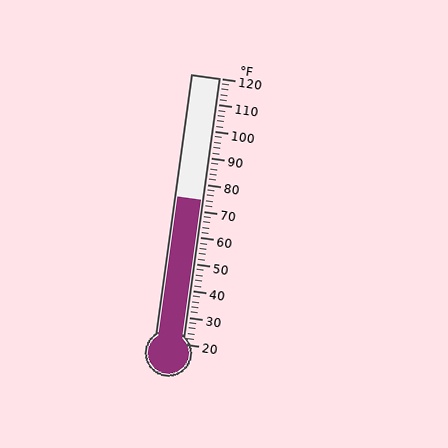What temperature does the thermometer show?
The thermometer shows approximately 74°F.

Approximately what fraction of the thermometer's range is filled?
The thermometer is filled to approximately 55% of its range.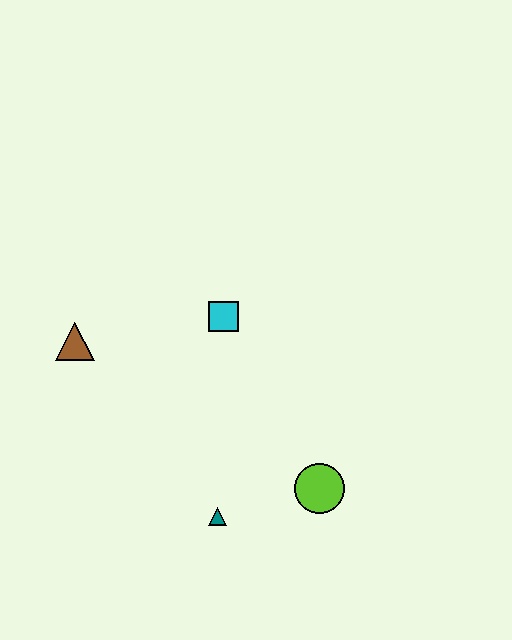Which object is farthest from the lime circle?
The brown triangle is farthest from the lime circle.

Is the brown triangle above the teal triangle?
Yes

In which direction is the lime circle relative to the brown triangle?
The lime circle is to the right of the brown triangle.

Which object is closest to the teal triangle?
The lime circle is closest to the teal triangle.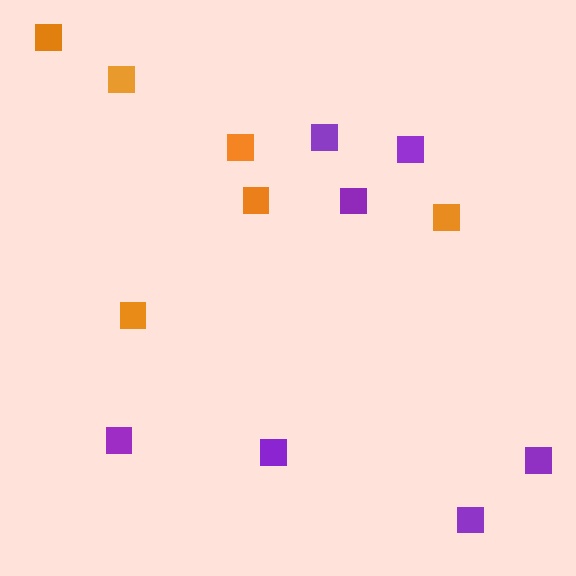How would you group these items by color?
There are 2 groups: one group of purple squares (7) and one group of orange squares (6).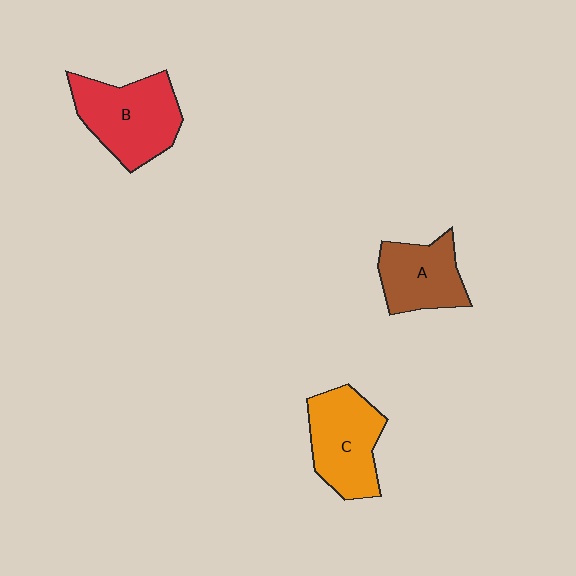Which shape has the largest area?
Shape B (red).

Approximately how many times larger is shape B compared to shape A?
Approximately 1.4 times.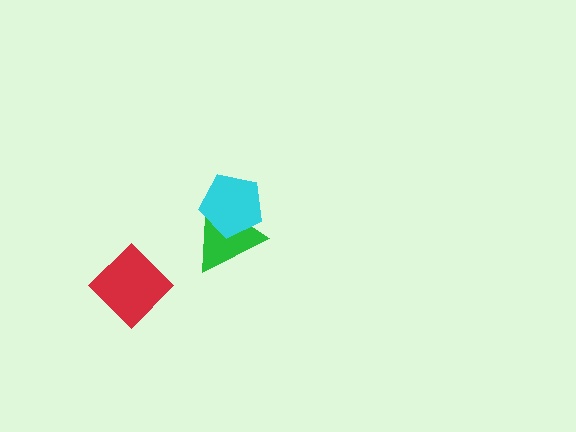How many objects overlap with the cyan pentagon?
1 object overlaps with the cyan pentagon.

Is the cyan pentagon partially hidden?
No, no other shape covers it.